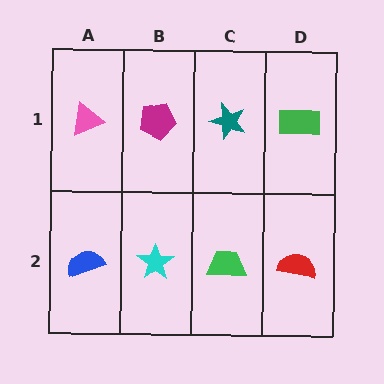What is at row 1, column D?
A green rectangle.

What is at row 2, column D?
A red semicircle.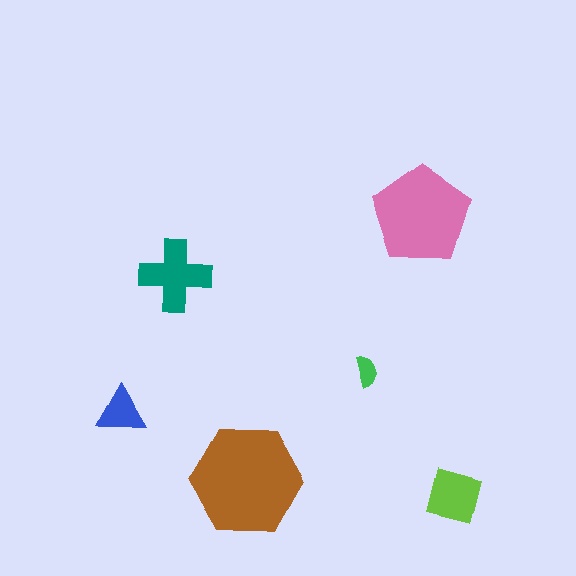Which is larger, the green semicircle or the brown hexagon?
The brown hexagon.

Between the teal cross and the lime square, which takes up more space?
The teal cross.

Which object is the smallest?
The green semicircle.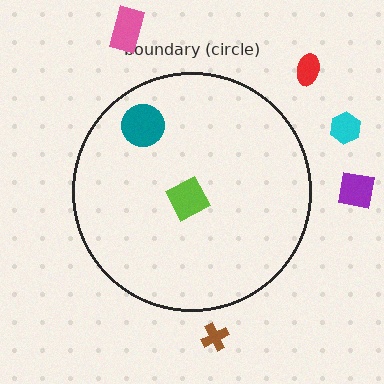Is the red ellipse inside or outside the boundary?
Outside.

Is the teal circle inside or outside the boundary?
Inside.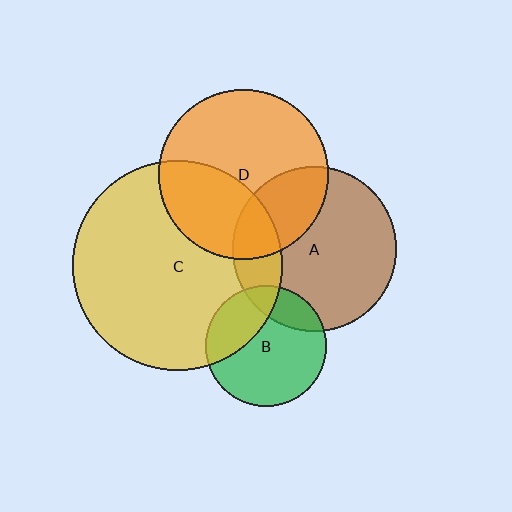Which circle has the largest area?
Circle C (yellow).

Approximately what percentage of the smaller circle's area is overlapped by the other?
Approximately 30%.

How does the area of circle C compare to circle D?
Approximately 1.5 times.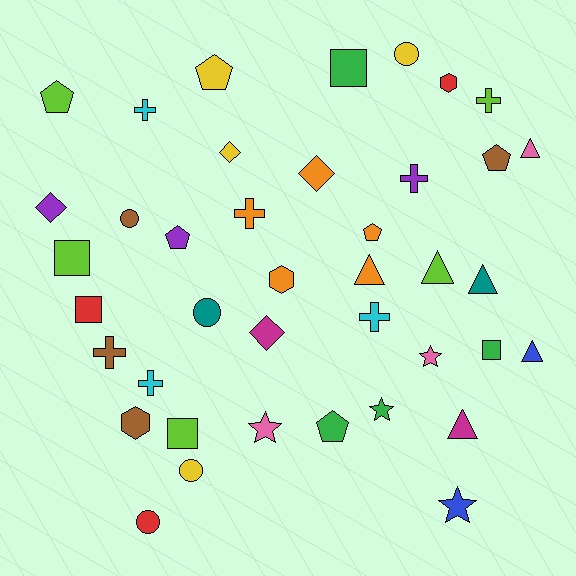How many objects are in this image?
There are 40 objects.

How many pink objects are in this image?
There are 3 pink objects.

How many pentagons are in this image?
There are 6 pentagons.